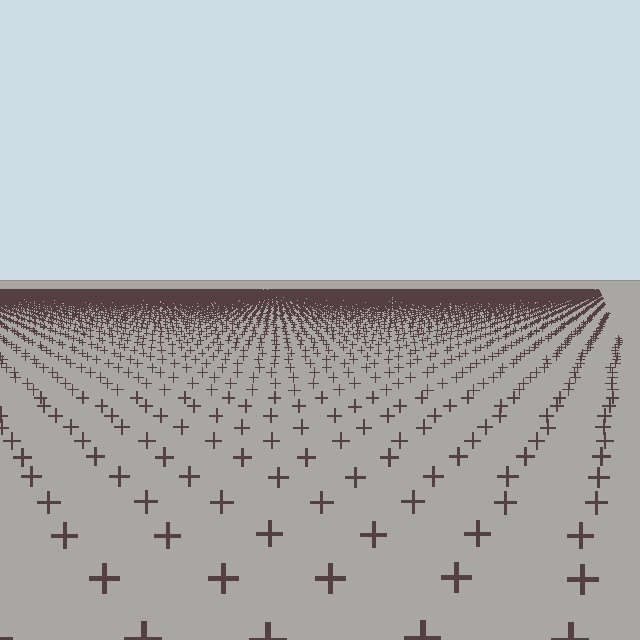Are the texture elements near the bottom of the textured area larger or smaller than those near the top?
Larger. Near the bottom, elements are closer to the viewer and appear at a bigger on-screen size.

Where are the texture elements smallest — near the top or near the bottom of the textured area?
Near the top.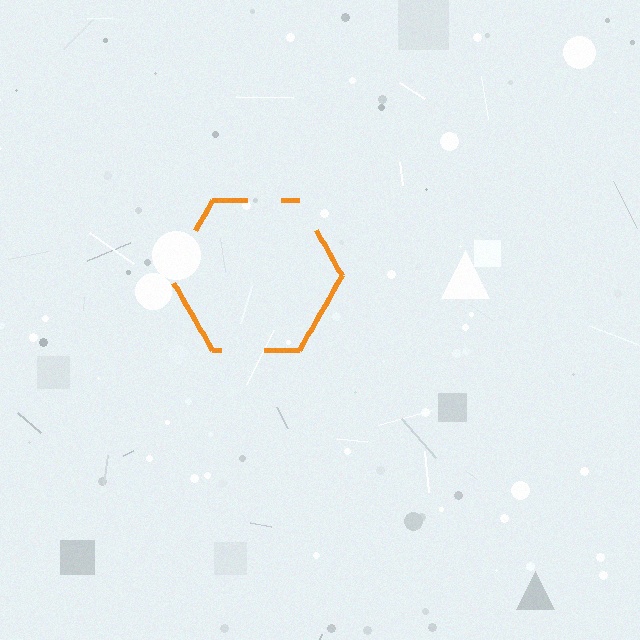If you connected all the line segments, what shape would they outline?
They would outline a hexagon.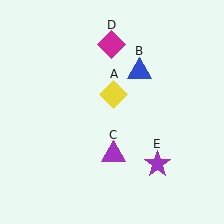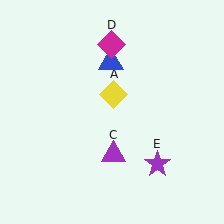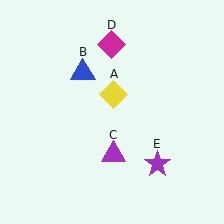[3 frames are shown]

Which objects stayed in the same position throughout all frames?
Yellow diamond (object A) and purple triangle (object C) and magenta diamond (object D) and purple star (object E) remained stationary.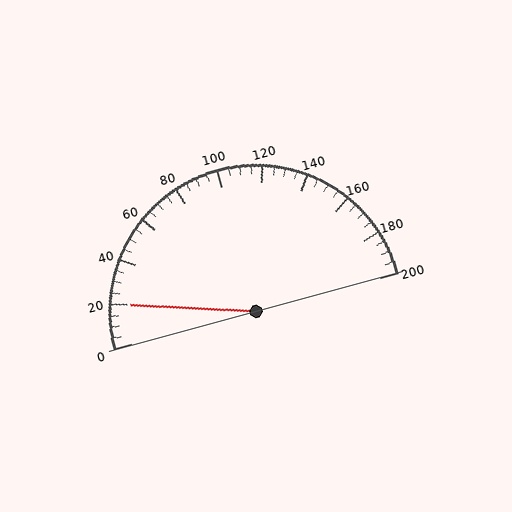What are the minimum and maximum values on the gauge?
The gauge ranges from 0 to 200.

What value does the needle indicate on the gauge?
The needle indicates approximately 20.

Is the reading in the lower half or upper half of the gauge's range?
The reading is in the lower half of the range (0 to 200).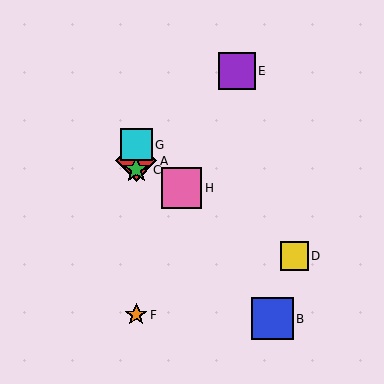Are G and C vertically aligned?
Yes, both are at x≈136.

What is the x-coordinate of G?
Object G is at x≈136.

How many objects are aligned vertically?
4 objects (A, C, F, G) are aligned vertically.